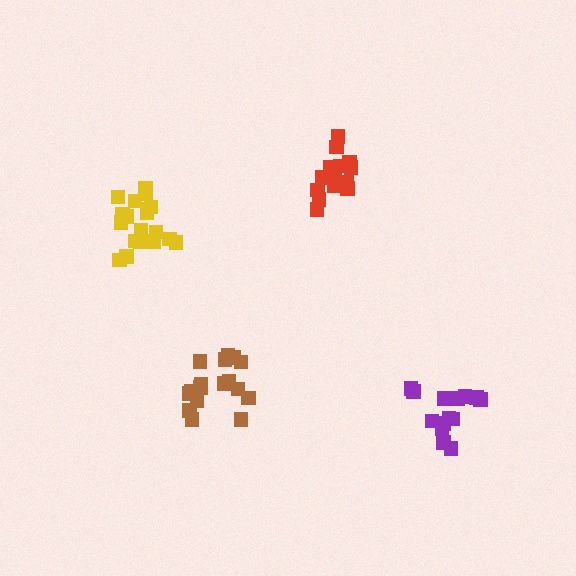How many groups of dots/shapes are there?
There are 4 groups.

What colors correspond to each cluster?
The clusters are colored: yellow, brown, red, purple.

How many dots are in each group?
Group 1: 20 dots, Group 2: 18 dots, Group 3: 14 dots, Group 4: 14 dots (66 total).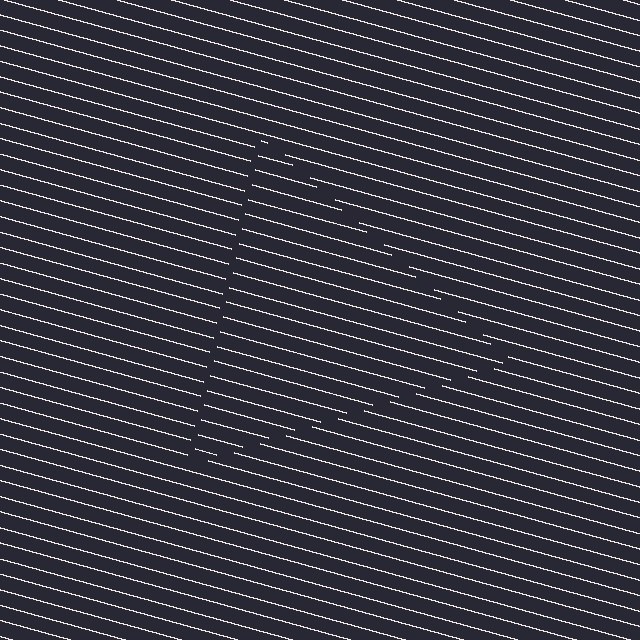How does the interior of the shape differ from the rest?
The interior of the shape contains the same grating, shifted by half a period — the contour is defined by the phase discontinuity where line-ends from the inner and outer gratings abut.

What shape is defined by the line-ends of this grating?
An illusory triangle. The interior of the shape contains the same grating, shifted by half a period — the contour is defined by the phase discontinuity where line-ends from the inner and outer gratings abut.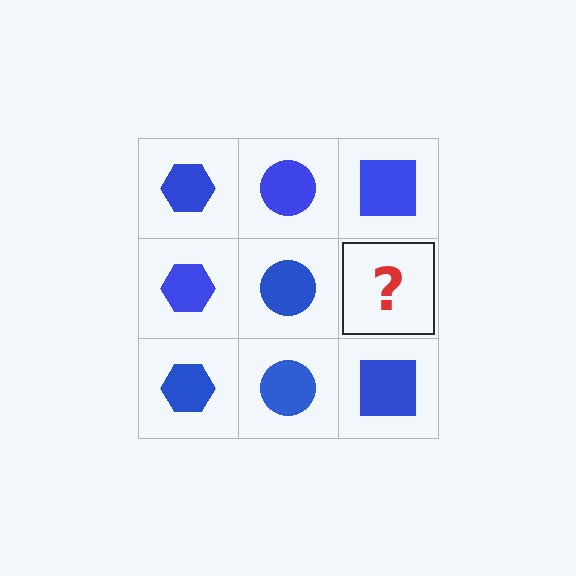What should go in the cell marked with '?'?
The missing cell should contain a blue square.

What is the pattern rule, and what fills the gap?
The rule is that each column has a consistent shape. The gap should be filled with a blue square.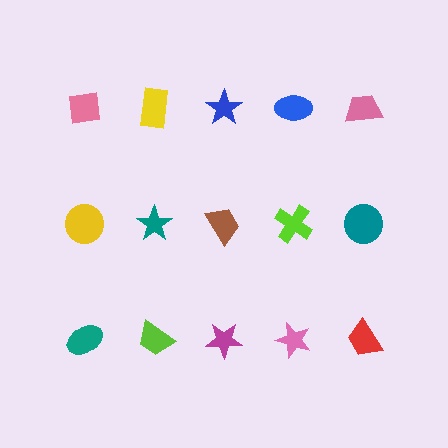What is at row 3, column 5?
A red trapezoid.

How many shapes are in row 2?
5 shapes.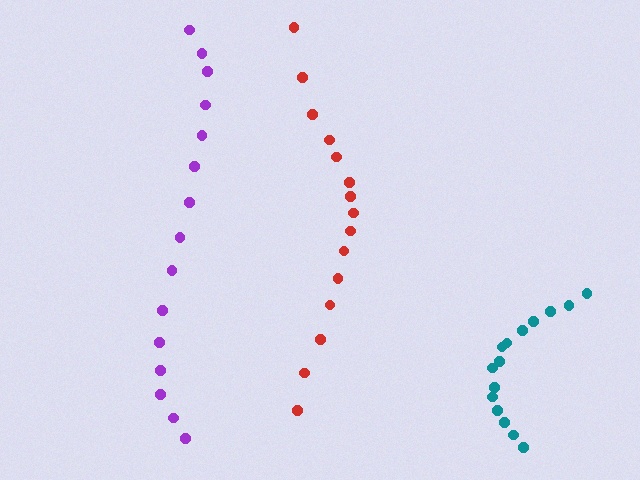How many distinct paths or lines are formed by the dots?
There are 3 distinct paths.